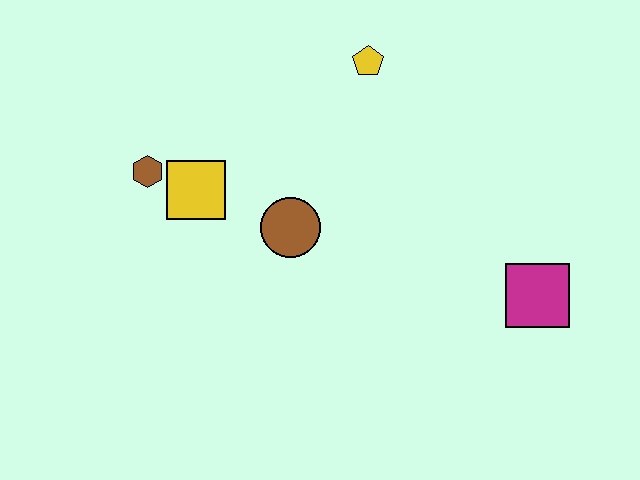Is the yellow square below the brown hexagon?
Yes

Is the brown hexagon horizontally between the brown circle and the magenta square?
No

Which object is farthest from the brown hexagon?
The magenta square is farthest from the brown hexagon.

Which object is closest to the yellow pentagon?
The brown circle is closest to the yellow pentagon.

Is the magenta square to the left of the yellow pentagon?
No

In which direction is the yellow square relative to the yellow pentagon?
The yellow square is to the left of the yellow pentagon.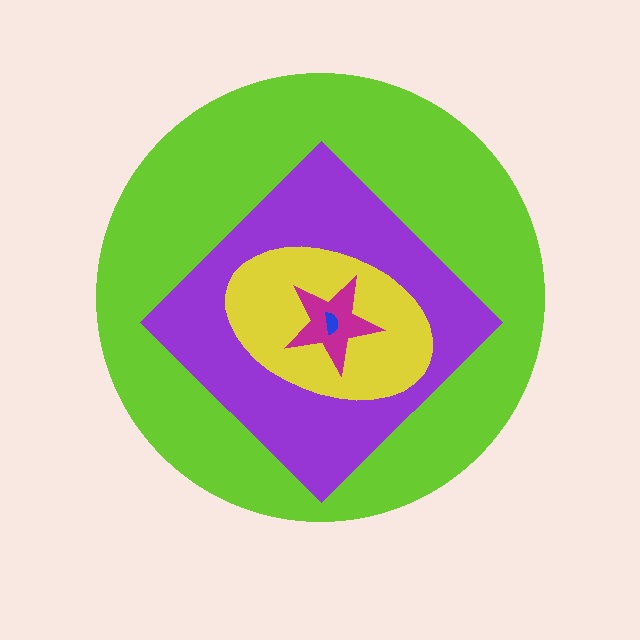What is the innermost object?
The blue semicircle.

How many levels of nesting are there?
5.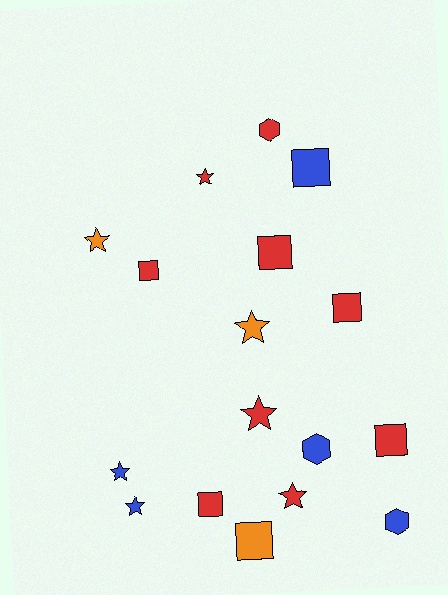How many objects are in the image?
There are 17 objects.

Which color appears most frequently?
Red, with 9 objects.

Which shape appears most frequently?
Square, with 7 objects.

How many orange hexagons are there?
There are no orange hexagons.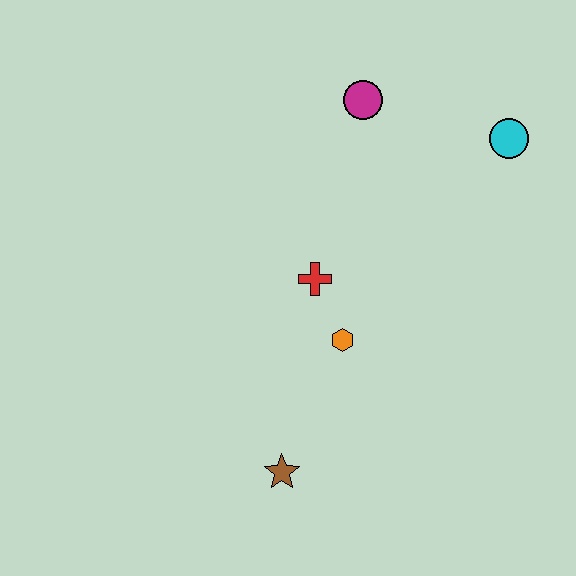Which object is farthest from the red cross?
The cyan circle is farthest from the red cross.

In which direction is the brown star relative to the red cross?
The brown star is below the red cross.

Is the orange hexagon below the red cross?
Yes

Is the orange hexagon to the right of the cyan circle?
No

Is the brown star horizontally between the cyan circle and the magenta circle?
No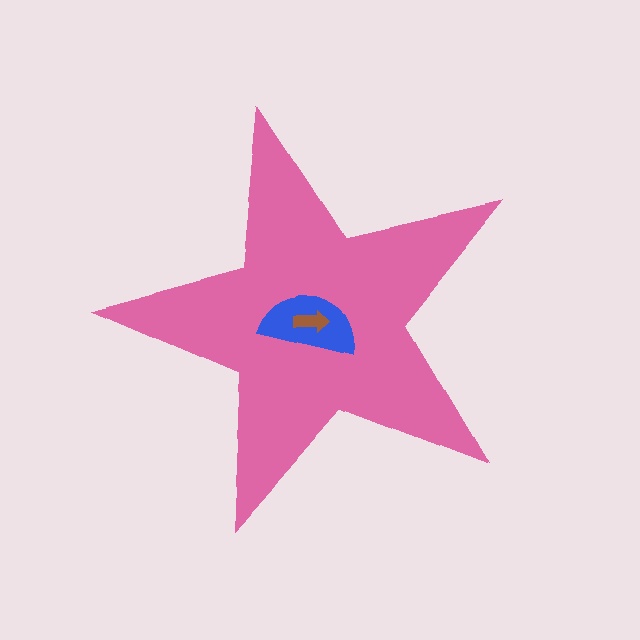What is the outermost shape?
The pink star.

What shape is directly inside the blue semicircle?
The brown arrow.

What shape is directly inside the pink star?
The blue semicircle.